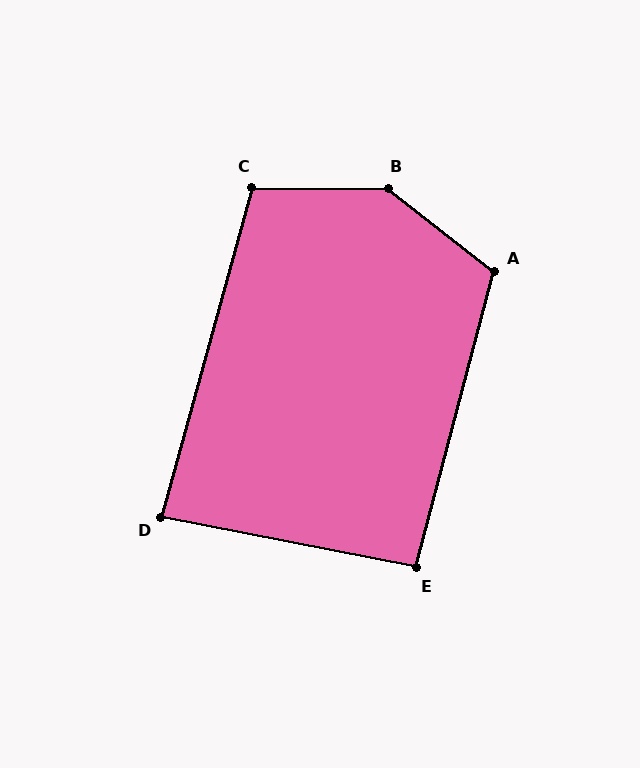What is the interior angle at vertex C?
Approximately 105 degrees (obtuse).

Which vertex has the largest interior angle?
B, at approximately 142 degrees.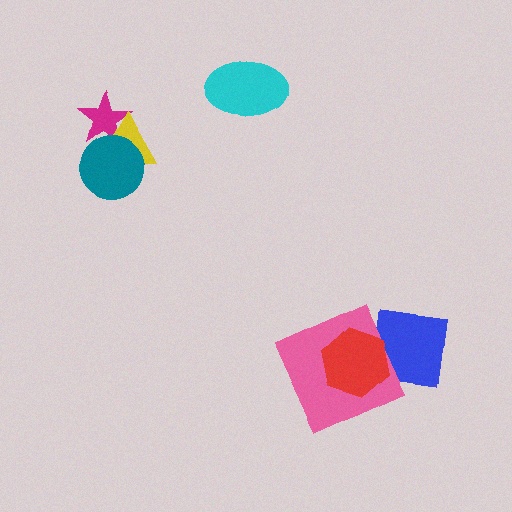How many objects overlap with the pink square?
2 objects overlap with the pink square.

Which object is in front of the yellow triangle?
The teal circle is in front of the yellow triangle.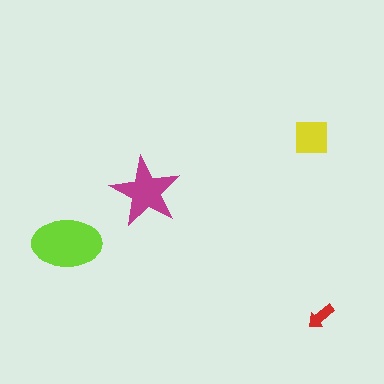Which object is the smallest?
The red arrow.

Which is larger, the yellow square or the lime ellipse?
The lime ellipse.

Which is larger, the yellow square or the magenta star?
The magenta star.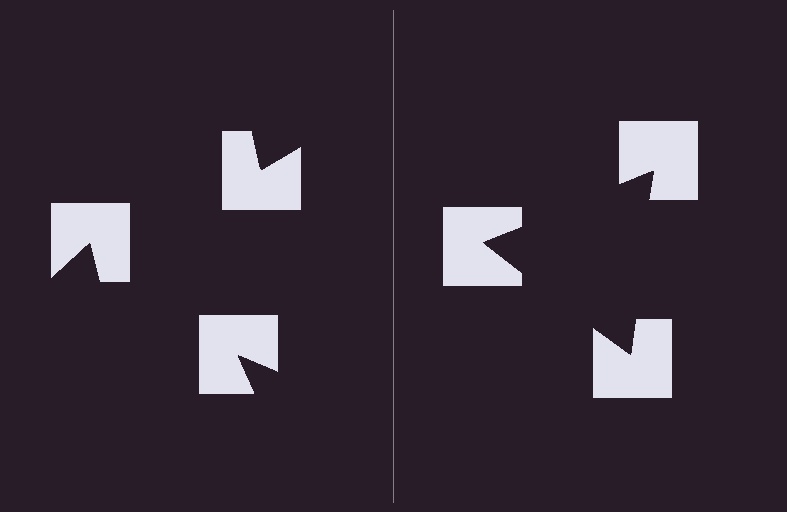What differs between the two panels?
The notched squares are positioned identically on both sides; only the wedge orientations differ. On the right they align to a triangle; on the left they are misaligned.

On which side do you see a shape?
An illusory triangle appears on the right side. On the left side the wedge cuts are rotated, so no coherent shape forms.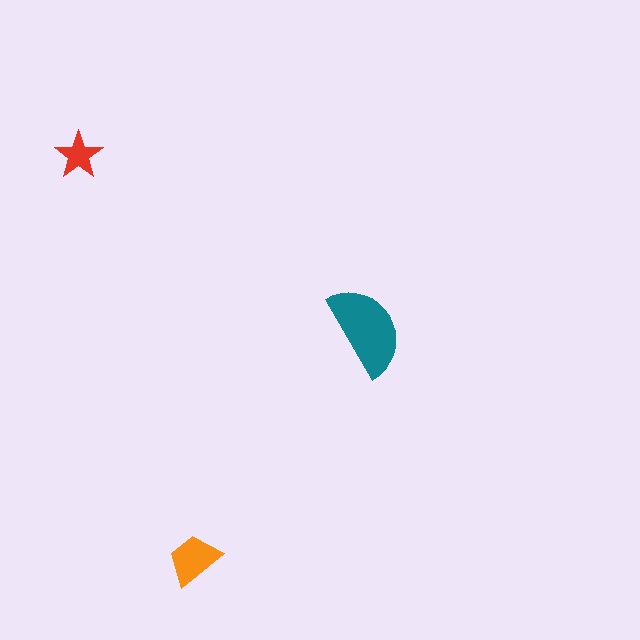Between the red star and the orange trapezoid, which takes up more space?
The orange trapezoid.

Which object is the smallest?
The red star.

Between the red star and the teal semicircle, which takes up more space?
The teal semicircle.